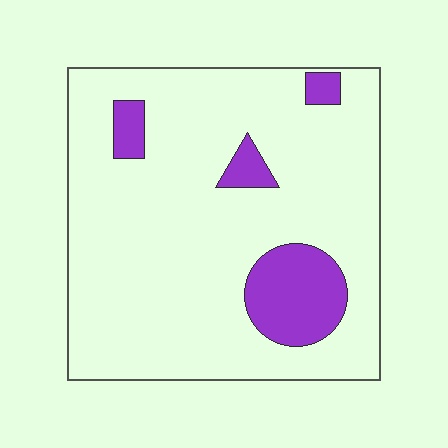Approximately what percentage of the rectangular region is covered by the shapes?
Approximately 15%.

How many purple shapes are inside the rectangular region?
4.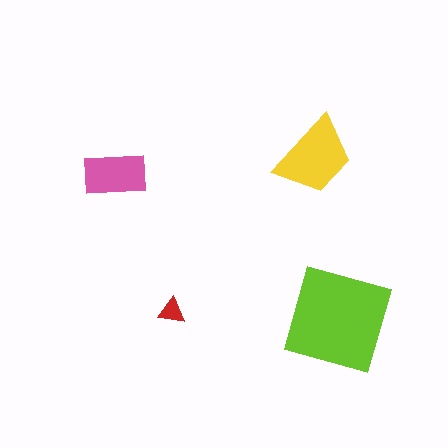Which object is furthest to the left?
The pink rectangle is leftmost.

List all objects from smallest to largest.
The red triangle, the pink rectangle, the yellow trapezoid, the lime square.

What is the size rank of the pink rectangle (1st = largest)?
3rd.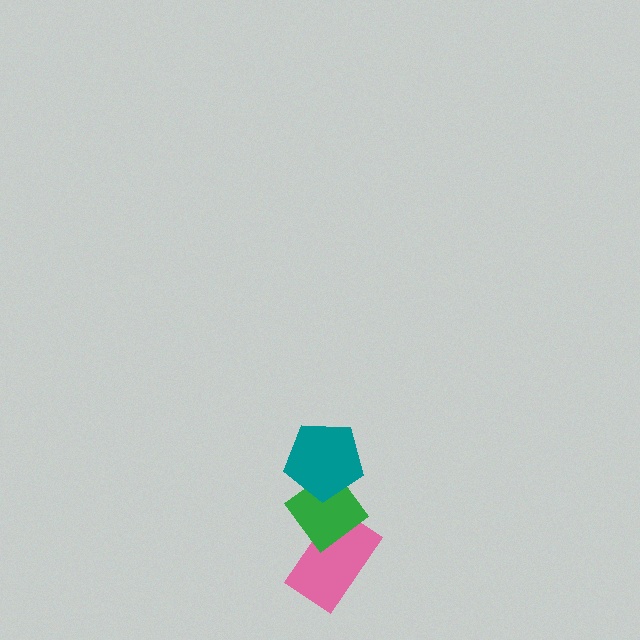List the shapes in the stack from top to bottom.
From top to bottom: the teal pentagon, the green diamond, the pink rectangle.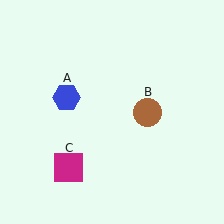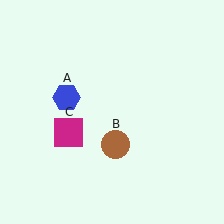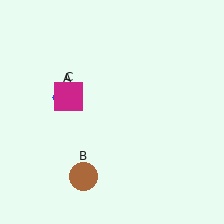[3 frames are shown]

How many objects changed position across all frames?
2 objects changed position: brown circle (object B), magenta square (object C).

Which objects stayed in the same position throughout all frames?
Blue hexagon (object A) remained stationary.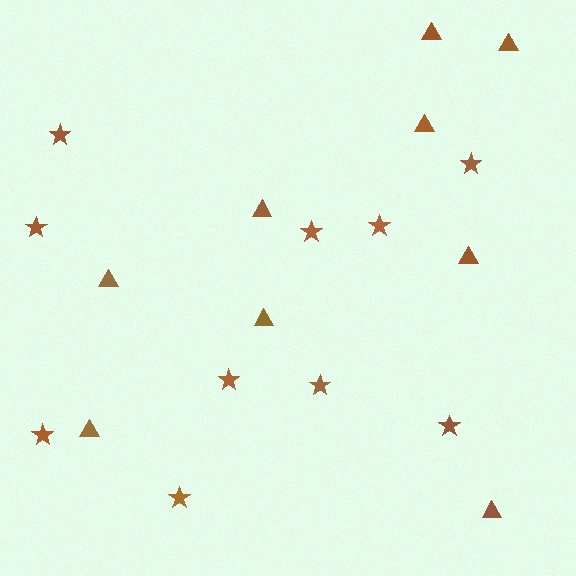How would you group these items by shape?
There are 2 groups: one group of triangles (9) and one group of stars (10).